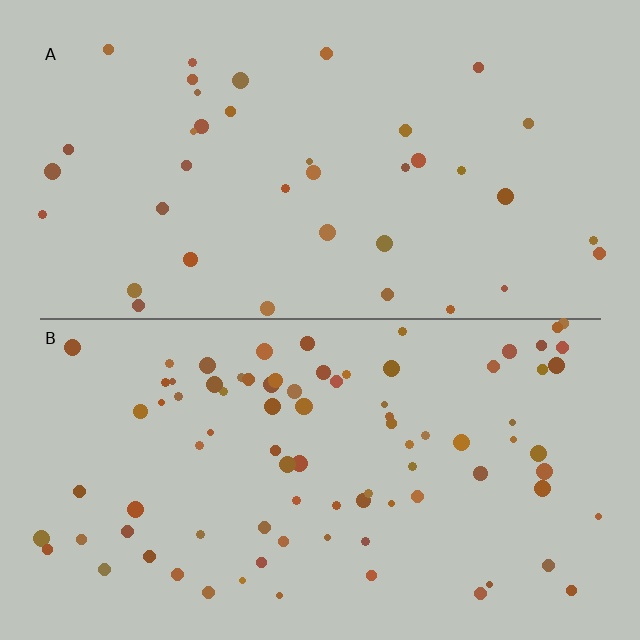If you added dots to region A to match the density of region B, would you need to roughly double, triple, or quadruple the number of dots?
Approximately double.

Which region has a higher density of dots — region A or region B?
B (the bottom).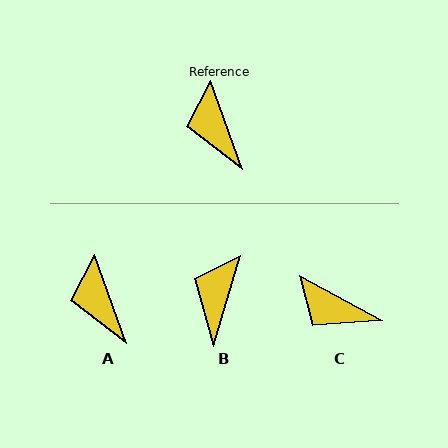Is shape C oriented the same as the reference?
No, it is off by about 42 degrees.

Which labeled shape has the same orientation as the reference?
A.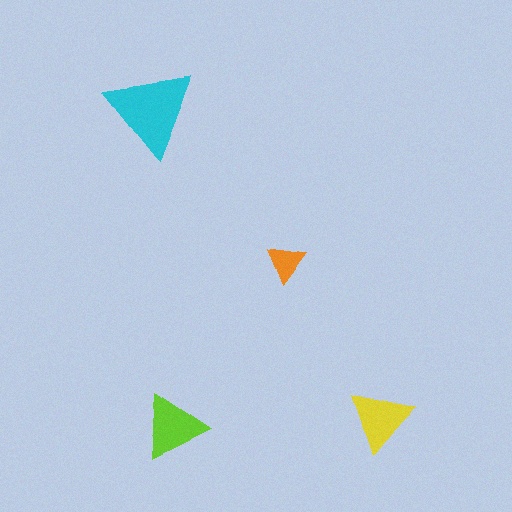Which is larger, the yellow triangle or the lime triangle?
The lime one.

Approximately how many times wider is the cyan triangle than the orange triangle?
About 2.5 times wider.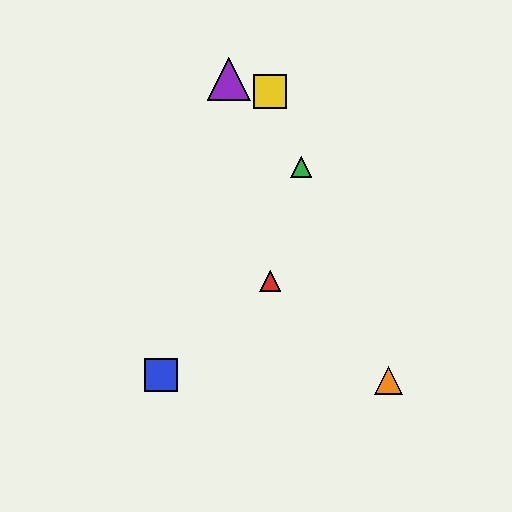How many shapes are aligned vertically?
2 shapes (the red triangle, the yellow square) are aligned vertically.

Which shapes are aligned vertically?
The red triangle, the yellow square are aligned vertically.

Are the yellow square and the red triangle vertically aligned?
Yes, both are at x≈270.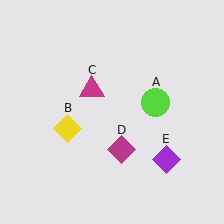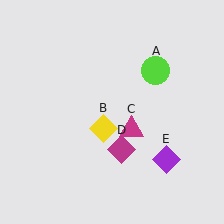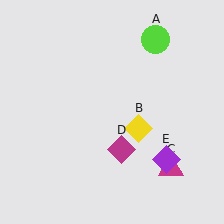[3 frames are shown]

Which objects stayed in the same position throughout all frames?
Magenta diamond (object D) and purple diamond (object E) remained stationary.